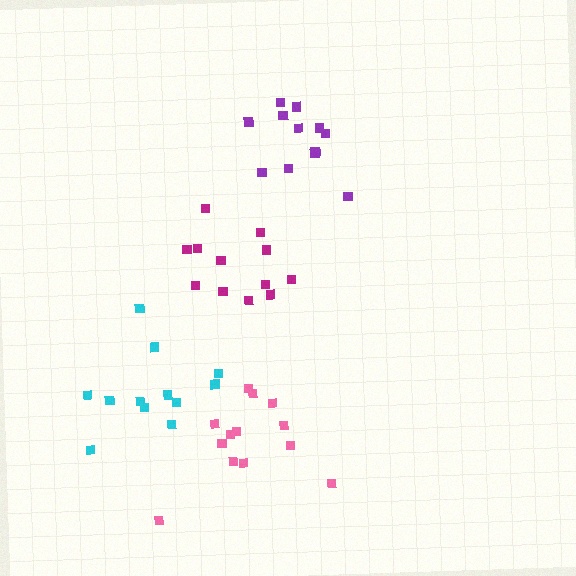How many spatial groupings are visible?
There are 4 spatial groupings.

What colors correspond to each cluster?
The clusters are colored: magenta, cyan, purple, pink.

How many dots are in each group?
Group 1: 12 dots, Group 2: 12 dots, Group 3: 12 dots, Group 4: 13 dots (49 total).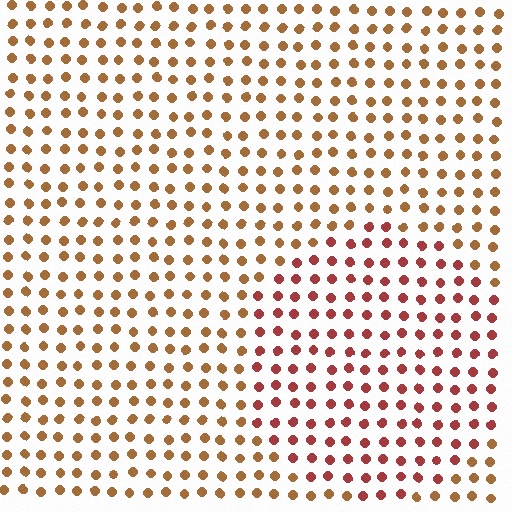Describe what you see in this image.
The image is filled with small brown elements in a uniform arrangement. A circle-shaped region is visible where the elements are tinted to a slightly different hue, forming a subtle color boundary.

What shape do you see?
I see a circle.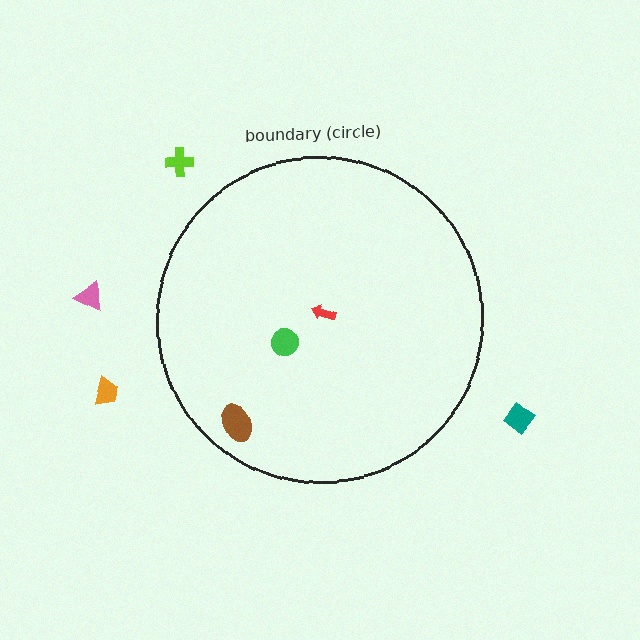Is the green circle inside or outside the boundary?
Inside.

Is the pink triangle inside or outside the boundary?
Outside.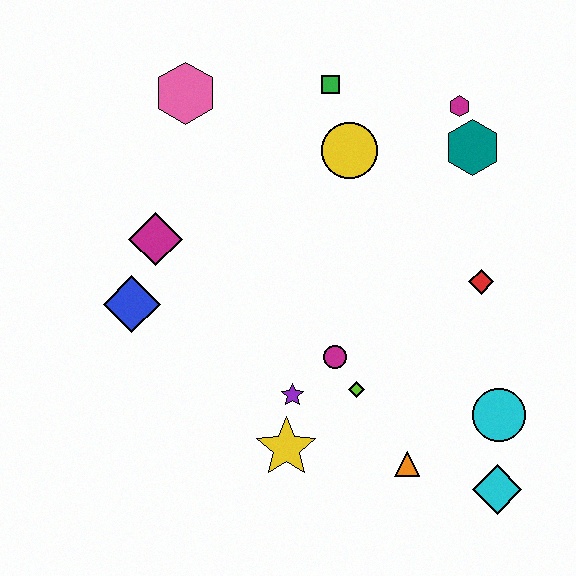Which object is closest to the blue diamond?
The magenta diamond is closest to the blue diamond.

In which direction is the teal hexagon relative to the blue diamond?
The teal hexagon is to the right of the blue diamond.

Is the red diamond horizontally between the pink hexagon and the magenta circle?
No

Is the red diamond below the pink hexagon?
Yes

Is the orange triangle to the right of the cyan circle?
No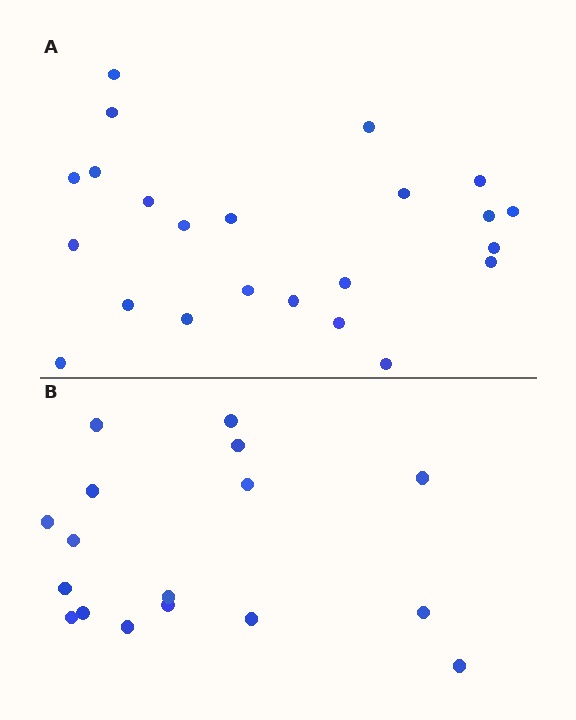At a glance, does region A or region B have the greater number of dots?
Region A (the top region) has more dots.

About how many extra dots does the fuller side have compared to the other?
Region A has about 6 more dots than region B.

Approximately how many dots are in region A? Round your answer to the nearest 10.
About 20 dots. (The exact count is 23, which rounds to 20.)